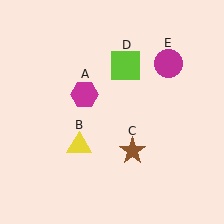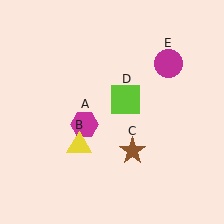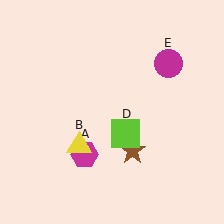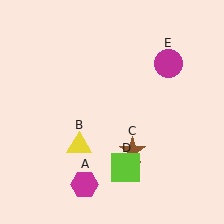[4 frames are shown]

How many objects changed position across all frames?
2 objects changed position: magenta hexagon (object A), lime square (object D).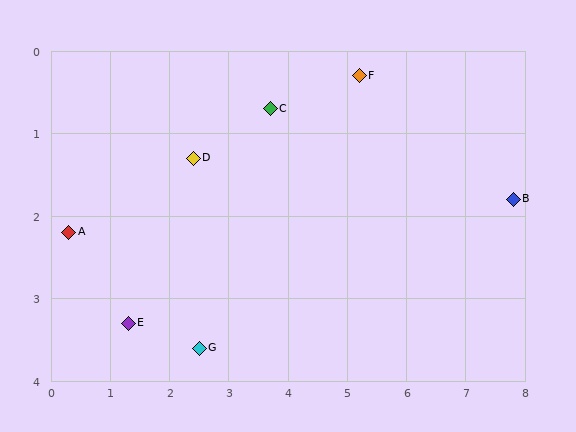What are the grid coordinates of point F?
Point F is at approximately (5.2, 0.3).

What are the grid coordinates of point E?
Point E is at approximately (1.3, 3.3).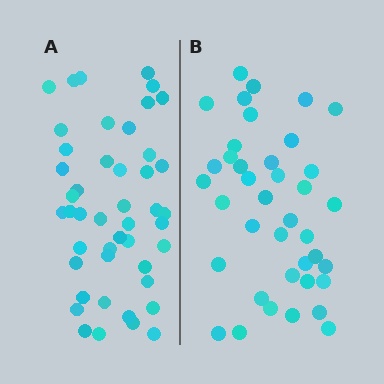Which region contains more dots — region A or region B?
Region A (the left region) has more dots.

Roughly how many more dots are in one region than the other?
Region A has roughly 8 or so more dots than region B.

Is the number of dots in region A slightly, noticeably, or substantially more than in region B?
Region A has only slightly more — the two regions are fairly close. The ratio is roughly 1.2 to 1.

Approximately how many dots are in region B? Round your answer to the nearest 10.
About 40 dots. (The exact count is 39, which rounds to 40.)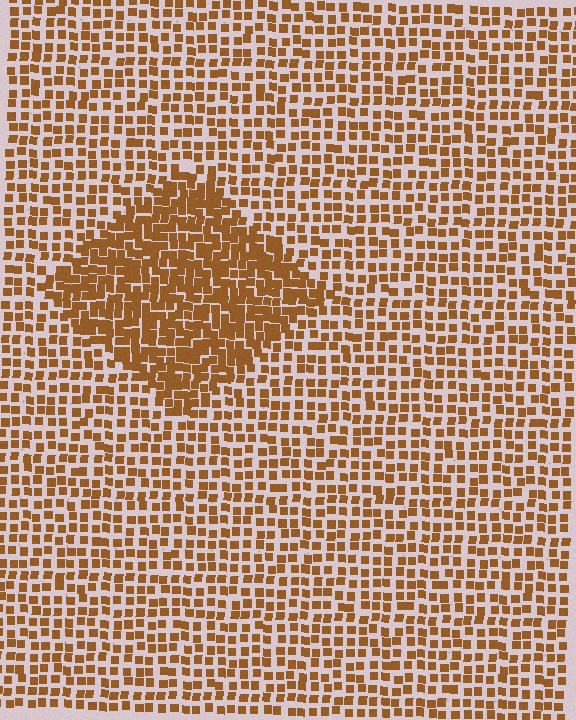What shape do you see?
I see a diamond.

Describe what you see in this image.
The image contains small brown elements arranged at two different densities. A diamond-shaped region is visible where the elements are more densely packed than the surrounding area.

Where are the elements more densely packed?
The elements are more densely packed inside the diamond boundary.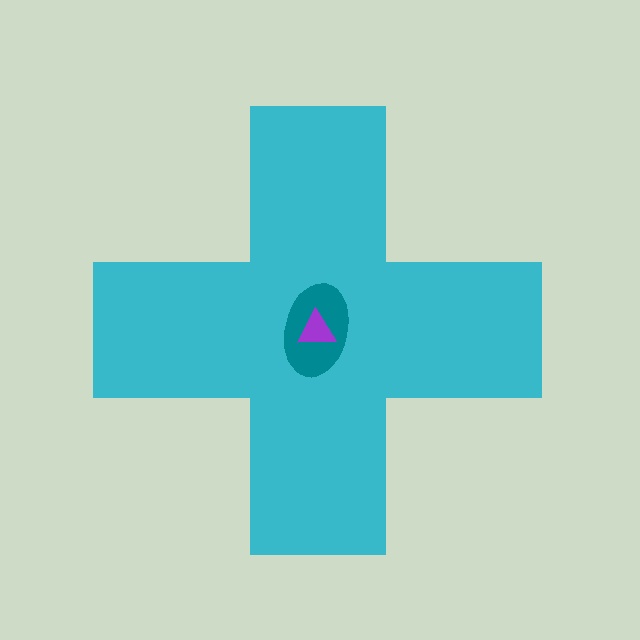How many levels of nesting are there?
3.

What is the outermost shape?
The cyan cross.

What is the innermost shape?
The purple triangle.